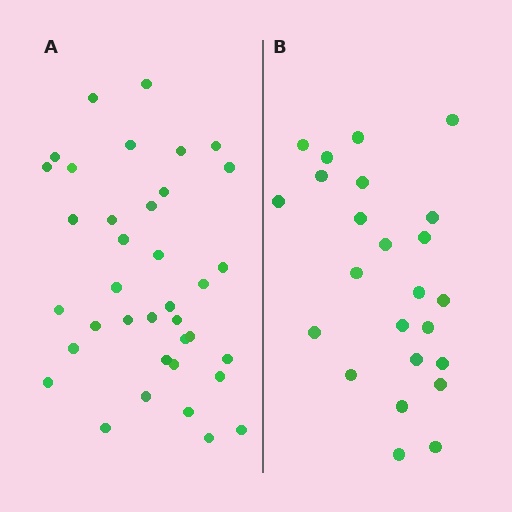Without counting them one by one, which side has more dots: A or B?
Region A (the left region) has more dots.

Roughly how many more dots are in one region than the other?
Region A has approximately 15 more dots than region B.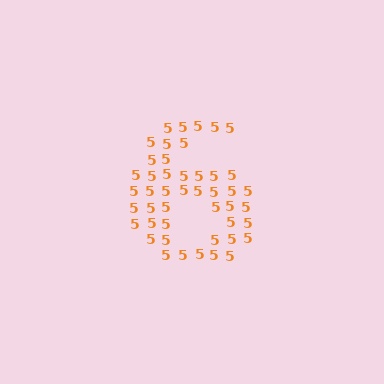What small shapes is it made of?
It is made of small digit 5's.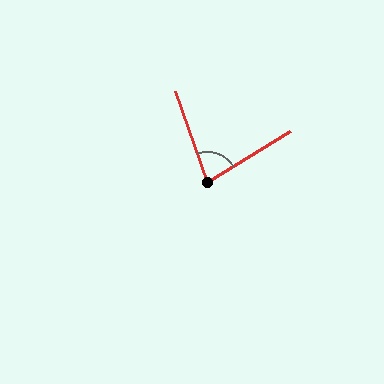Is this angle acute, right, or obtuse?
It is acute.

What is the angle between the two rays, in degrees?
Approximately 78 degrees.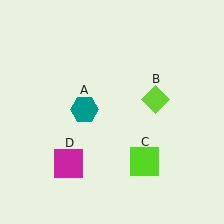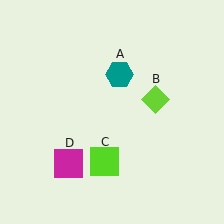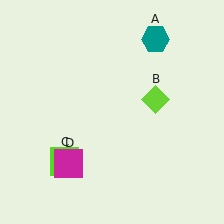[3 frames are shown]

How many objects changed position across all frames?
2 objects changed position: teal hexagon (object A), lime square (object C).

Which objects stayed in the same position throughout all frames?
Lime diamond (object B) and magenta square (object D) remained stationary.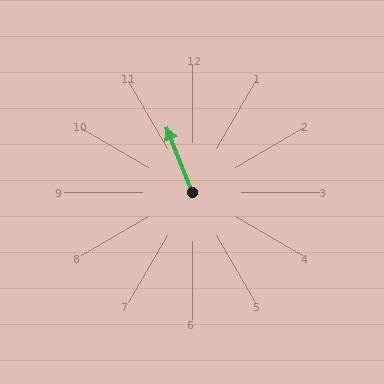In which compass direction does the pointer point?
North.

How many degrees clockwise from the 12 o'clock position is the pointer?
Approximately 338 degrees.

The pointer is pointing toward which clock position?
Roughly 11 o'clock.